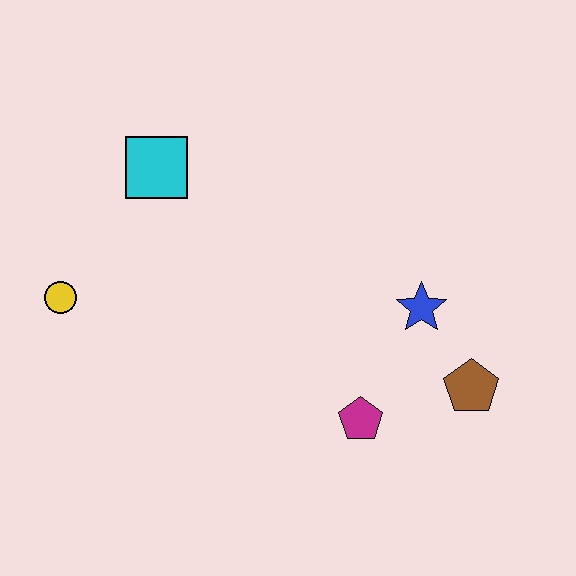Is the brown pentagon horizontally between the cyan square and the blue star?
No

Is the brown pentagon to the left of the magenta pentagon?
No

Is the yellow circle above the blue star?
Yes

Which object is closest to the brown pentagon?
The blue star is closest to the brown pentagon.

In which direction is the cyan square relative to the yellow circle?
The cyan square is above the yellow circle.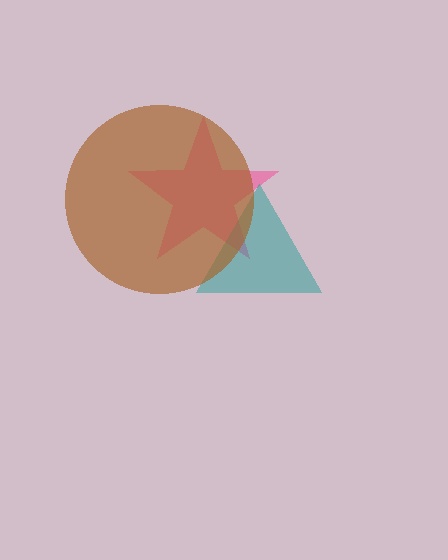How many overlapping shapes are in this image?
There are 3 overlapping shapes in the image.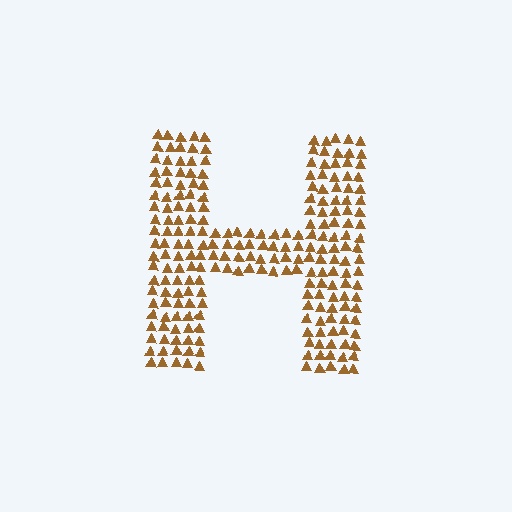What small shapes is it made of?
It is made of small triangles.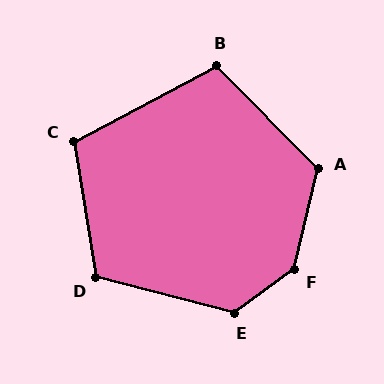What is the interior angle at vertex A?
Approximately 122 degrees (obtuse).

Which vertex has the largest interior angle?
F, at approximately 140 degrees.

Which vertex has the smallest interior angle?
B, at approximately 107 degrees.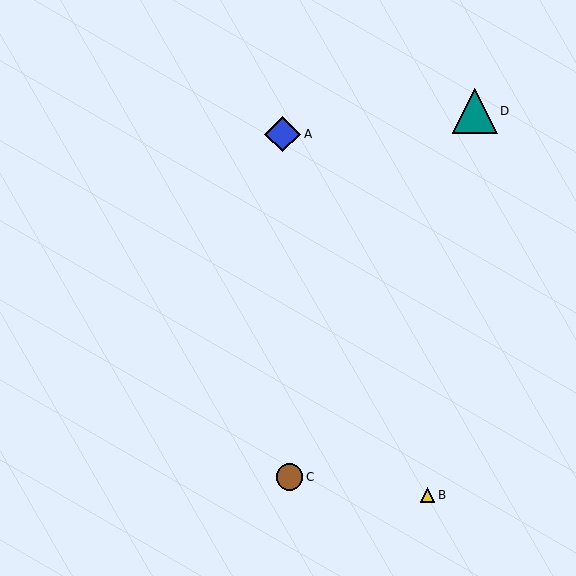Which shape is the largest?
The teal triangle (labeled D) is the largest.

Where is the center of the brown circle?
The center of the brown circle is at (290, 477).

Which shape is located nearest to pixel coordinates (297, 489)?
The brown circle (labeled C) at (290, 477) is nearest to that location.